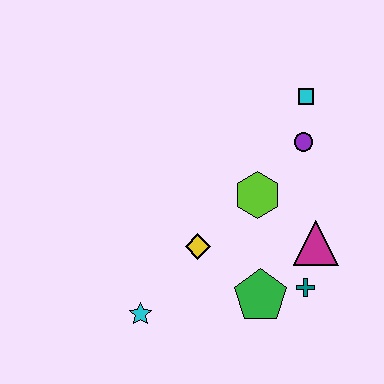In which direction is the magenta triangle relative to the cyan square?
The magenta triangle is below the cyan square.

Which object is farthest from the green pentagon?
The cyan square is farthest from the green pentagon.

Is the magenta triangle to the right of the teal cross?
Yes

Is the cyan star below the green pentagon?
Yes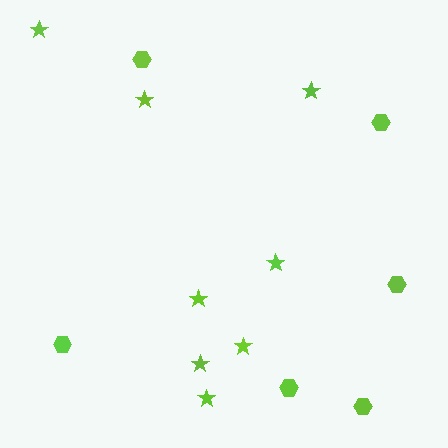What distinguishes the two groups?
There are 2 groups: one group of hexagons (6) and one group of stars (8).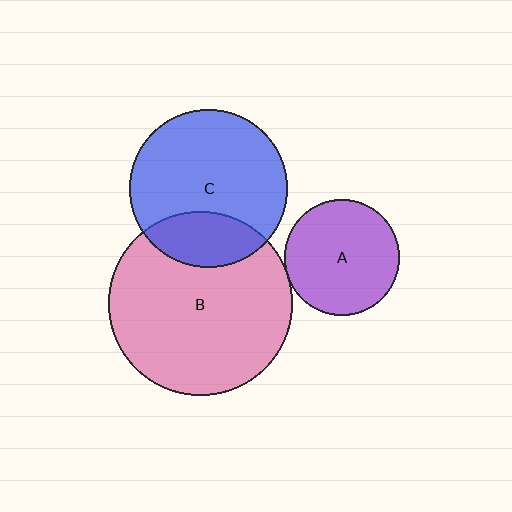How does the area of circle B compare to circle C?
Approximately 1.3 times.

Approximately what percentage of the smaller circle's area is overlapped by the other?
Approximately 5%.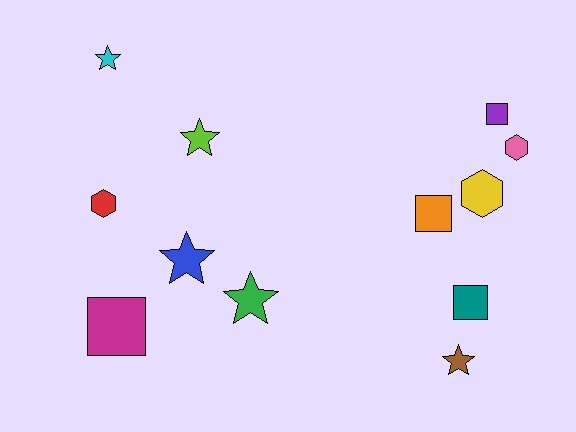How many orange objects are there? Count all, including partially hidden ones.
There is 1 orange object.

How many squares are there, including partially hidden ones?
There are 4 squares.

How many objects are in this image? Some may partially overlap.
There are 12 objects.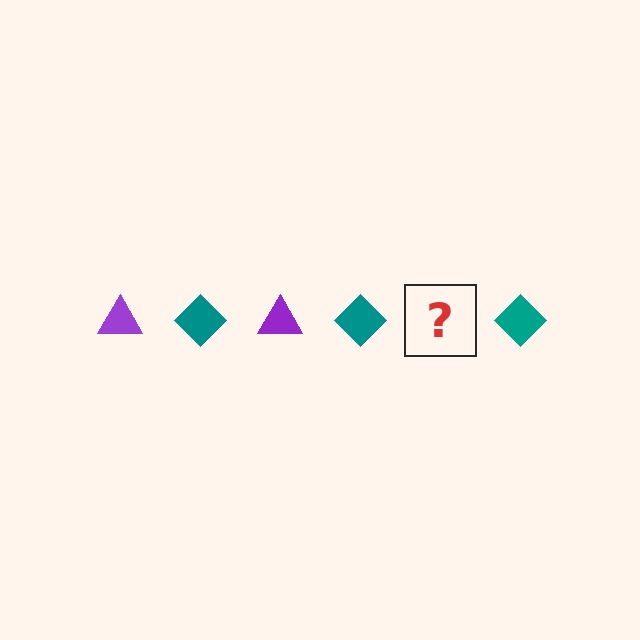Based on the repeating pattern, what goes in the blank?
The blank should be a purple triangle.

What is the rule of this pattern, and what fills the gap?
The rule is that the pattern alternates between purple triangle and teal diamond. The gap should be filled with a purple triangle.